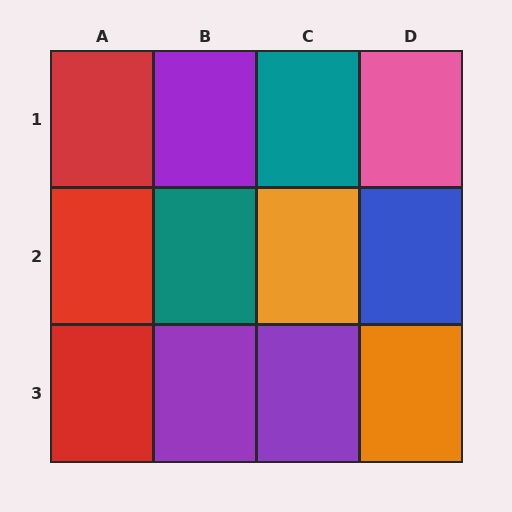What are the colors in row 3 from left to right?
Red, purple, purple, orange.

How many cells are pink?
1 cell is pink.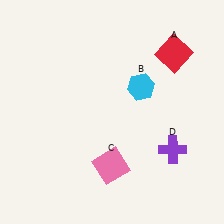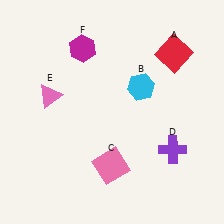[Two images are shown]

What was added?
A pink triangle (E), a magenta hexagon (F) were added in Image 2.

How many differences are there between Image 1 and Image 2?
There are 2 differences between the two images.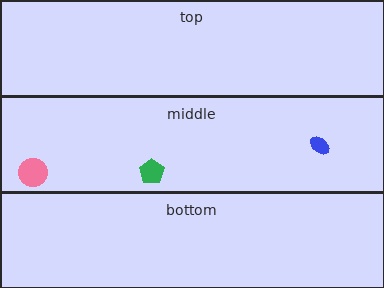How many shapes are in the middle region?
3.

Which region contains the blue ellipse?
The middle region.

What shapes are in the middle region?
The blue ellipse, the pink circle, the green pentagon.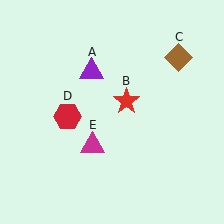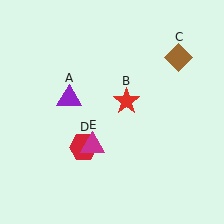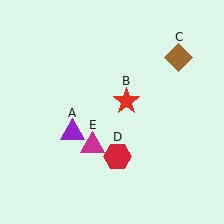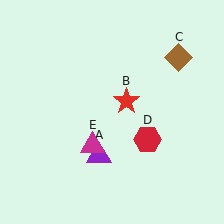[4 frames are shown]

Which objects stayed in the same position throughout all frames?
Red star (object B) and brown diamond (object C) and magenta triangle (object E) remained stationary.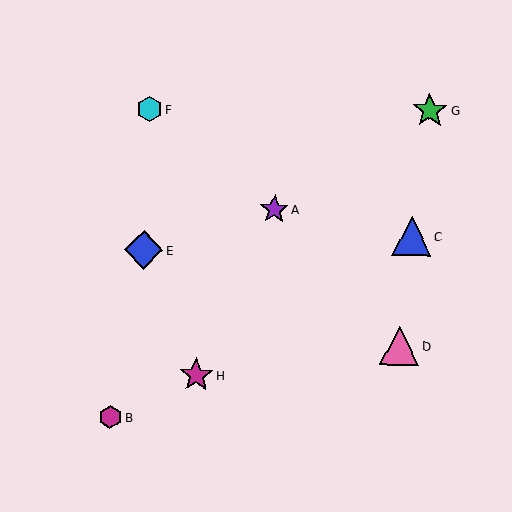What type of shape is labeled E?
Shape E is a blue diamond.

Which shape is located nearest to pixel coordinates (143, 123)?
The cyan hexagon (labeled F) at (150, 109) is nearest to that location.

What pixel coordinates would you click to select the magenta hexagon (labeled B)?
Click at (110, 417) to select the magenta hexagon B.